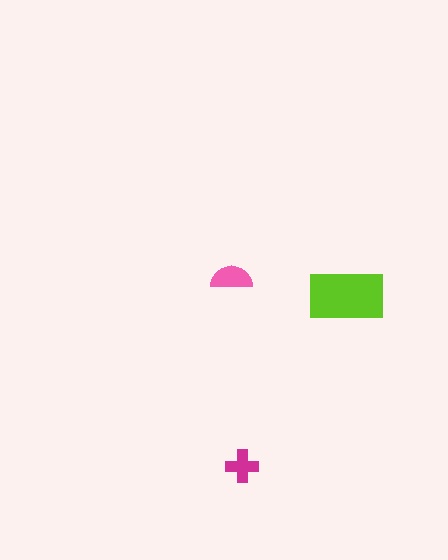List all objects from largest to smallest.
The lime rectangle, the pink semicircle, the magenta cross.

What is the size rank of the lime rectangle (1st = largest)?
1st.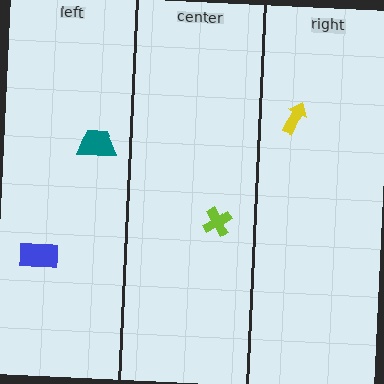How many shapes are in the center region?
1.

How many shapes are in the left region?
2.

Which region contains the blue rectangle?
The left region.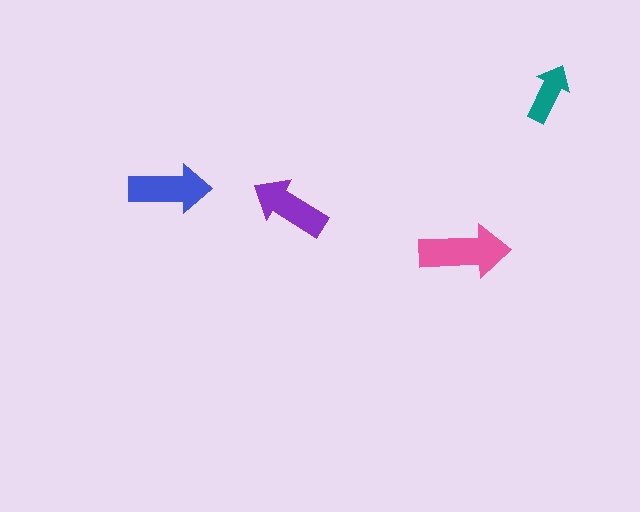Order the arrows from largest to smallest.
the pink one, the blue one, the purple one, the teal one.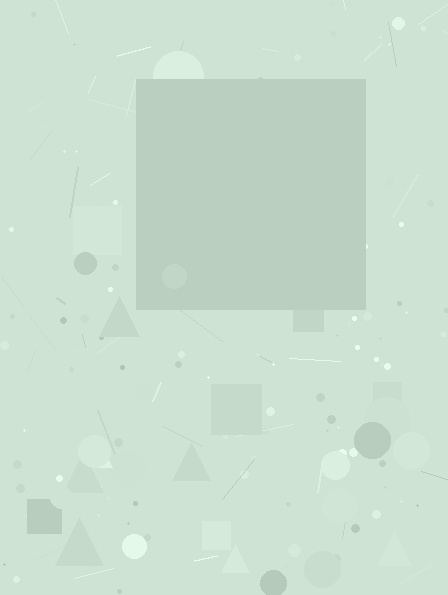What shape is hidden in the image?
A square is hidden in the image.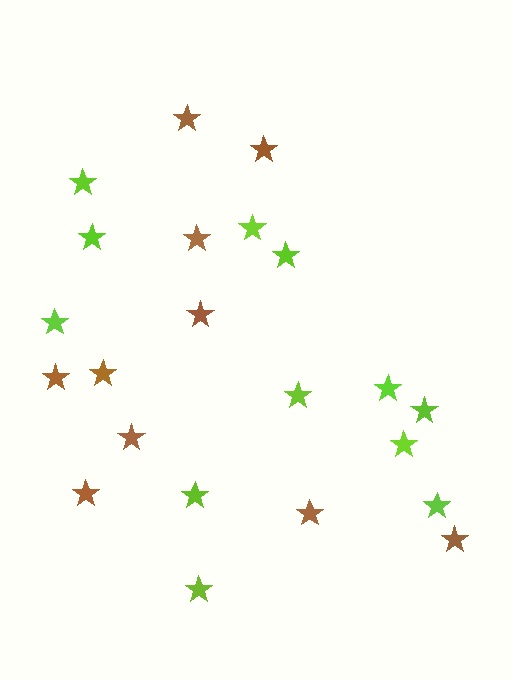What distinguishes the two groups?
There are 2 groups: one group of lime stars (12) and one group of brown stars (10).